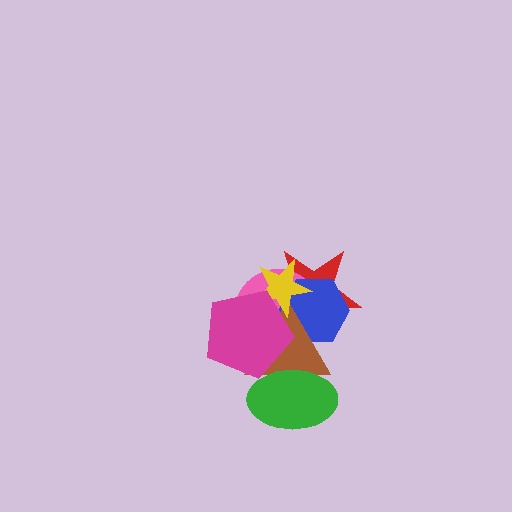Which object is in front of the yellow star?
The magenta pentagon is in front of the yellow star.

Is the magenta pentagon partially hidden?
Yes, it is partially covered by another shape.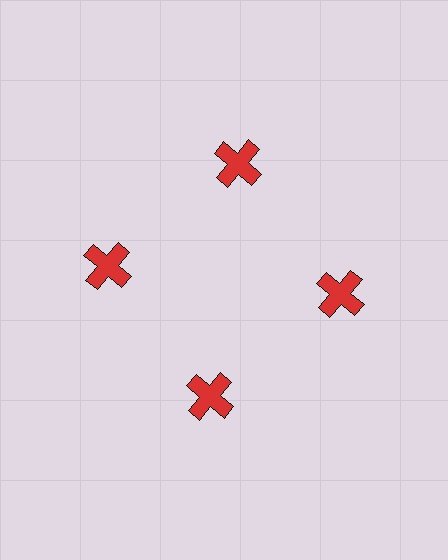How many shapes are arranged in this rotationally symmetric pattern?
There are 4 shapes, arranged in 4 groups of 1.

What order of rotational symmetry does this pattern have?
This pattern has 4-fold rotational symmetry.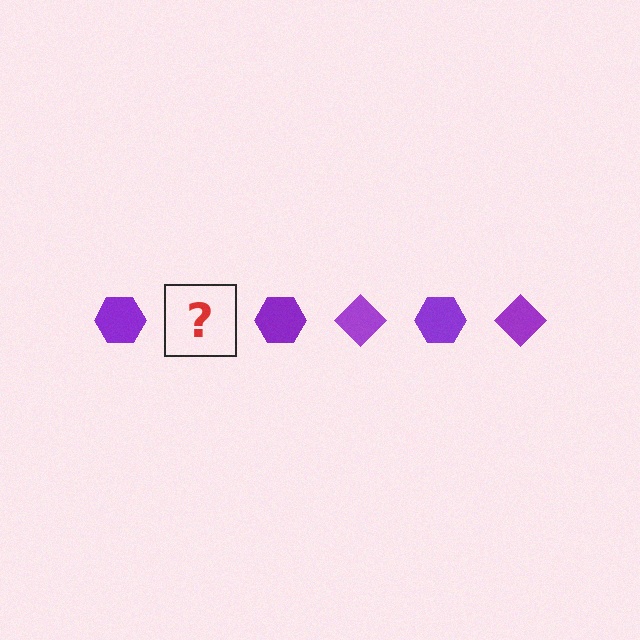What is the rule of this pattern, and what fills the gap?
The rule is that the pattern cycles through hexagon, diamond shapes in purple. The gap should be filled with a purple diamond.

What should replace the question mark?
The question mark should be replaced with a purple diamond.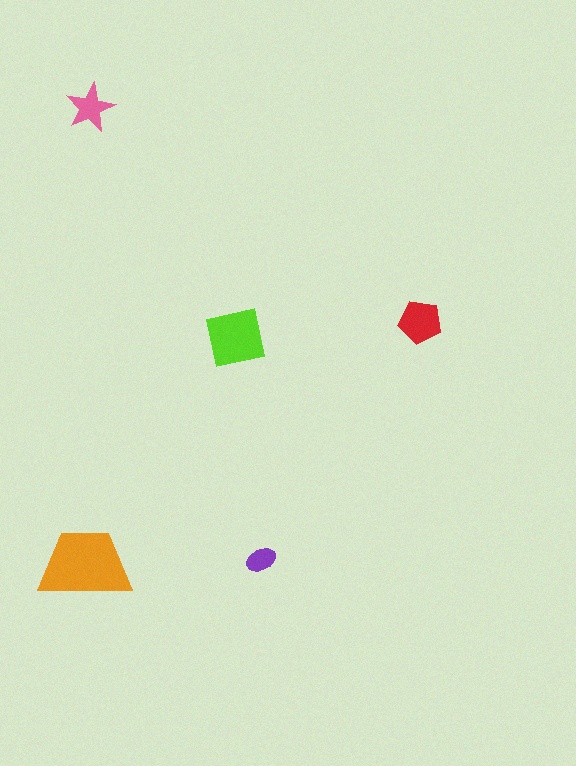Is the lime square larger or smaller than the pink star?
Larger.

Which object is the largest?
The orange trapezoid.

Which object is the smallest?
The purple ellipse.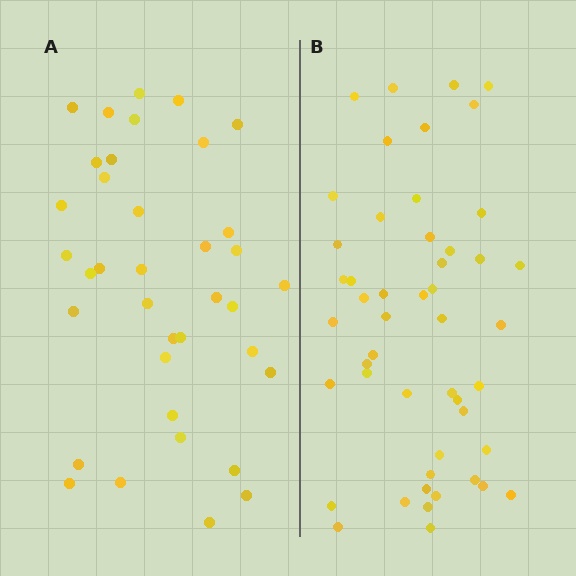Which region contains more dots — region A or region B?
Region B (the right region) has more dots.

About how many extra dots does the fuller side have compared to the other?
Region B has roughly 12 or so more dots than region A.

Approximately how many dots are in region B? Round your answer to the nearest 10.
About 50 dots. (The exact count is 49, which rounds to 50.)